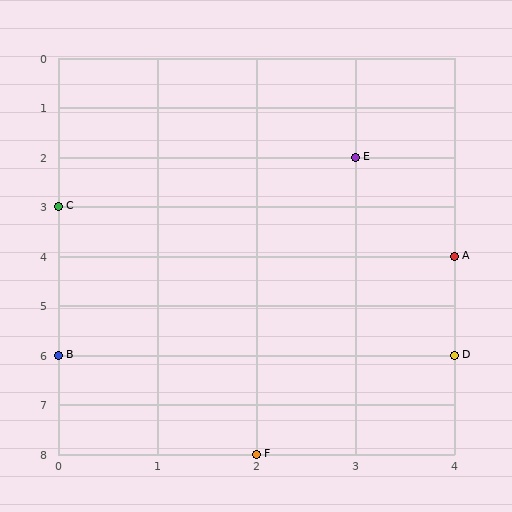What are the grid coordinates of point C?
Point C is at grid coordinates (0, 3).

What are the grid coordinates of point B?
Point B is at grid coordinates (0, 6).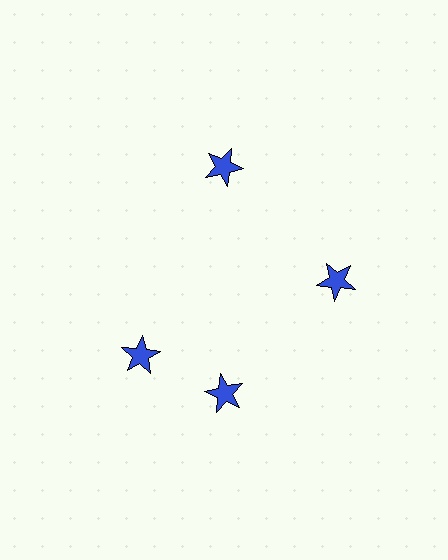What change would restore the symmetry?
The symmetry would be restored by rotating it back into even spacing with its neighbors so that all 4 stars sit at equal angles and equal distance from the center.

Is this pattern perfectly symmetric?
No. The 4 blue stars are arranged in a ring, but one element near the 9 o'clock position is rotated out of alignment along the ring, breaking the 4-fold rotational symmetry.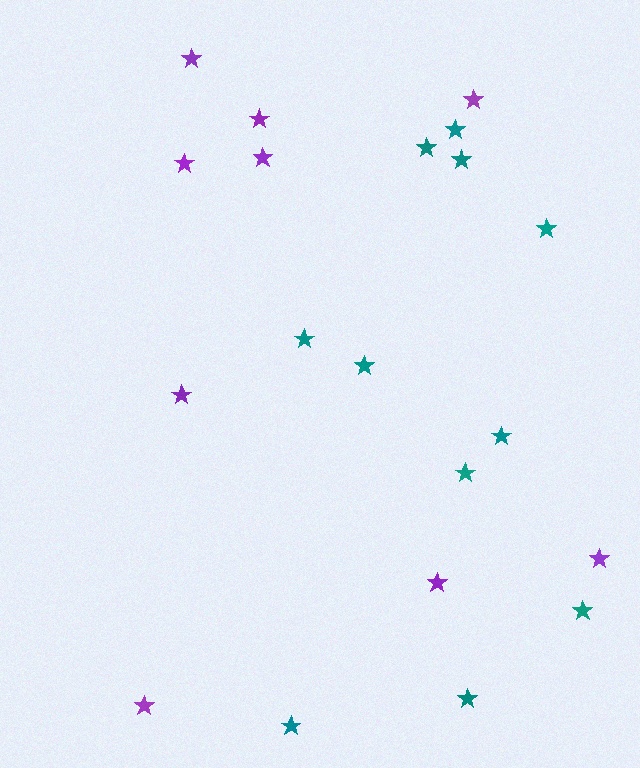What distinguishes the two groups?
There are 2 groups: one group of teal stars (11) and one group of purple stars (9).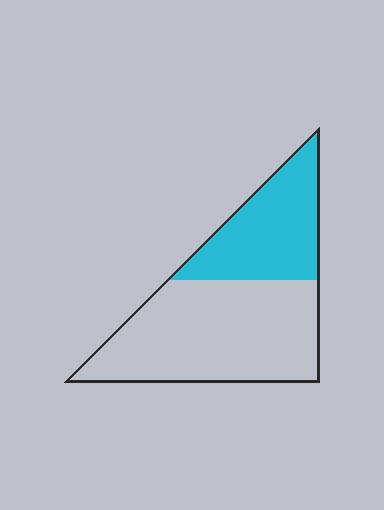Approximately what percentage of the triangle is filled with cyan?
Approximately 35%.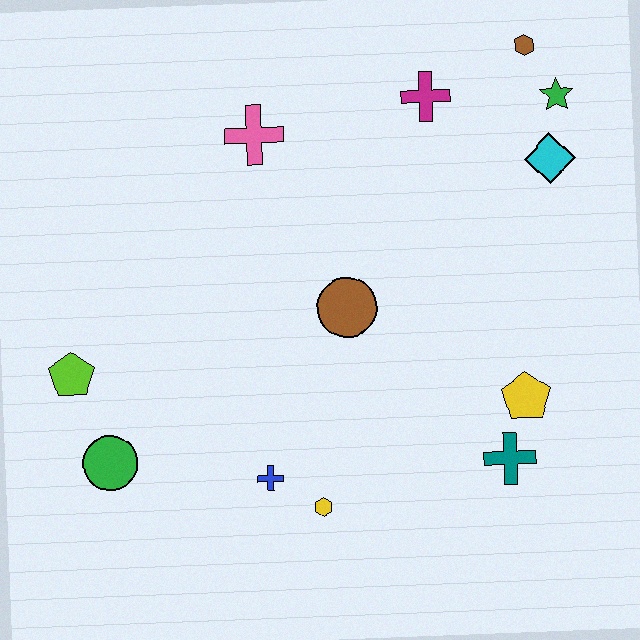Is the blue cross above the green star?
No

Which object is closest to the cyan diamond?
The green star is closest to the cyan diamond.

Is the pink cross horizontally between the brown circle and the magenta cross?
No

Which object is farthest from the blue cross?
The brown hexagon is farthest from the blue cross.